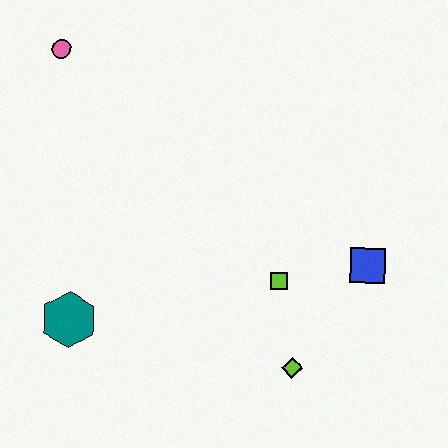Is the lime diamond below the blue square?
Yes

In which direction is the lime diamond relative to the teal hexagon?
The lime diamond is to the right of the teal hexagon.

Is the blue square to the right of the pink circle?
Yes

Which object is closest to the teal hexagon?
The lime square is closest to the teal hexagon.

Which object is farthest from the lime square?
The pink circle is farthest from the lime square.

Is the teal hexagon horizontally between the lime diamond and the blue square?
No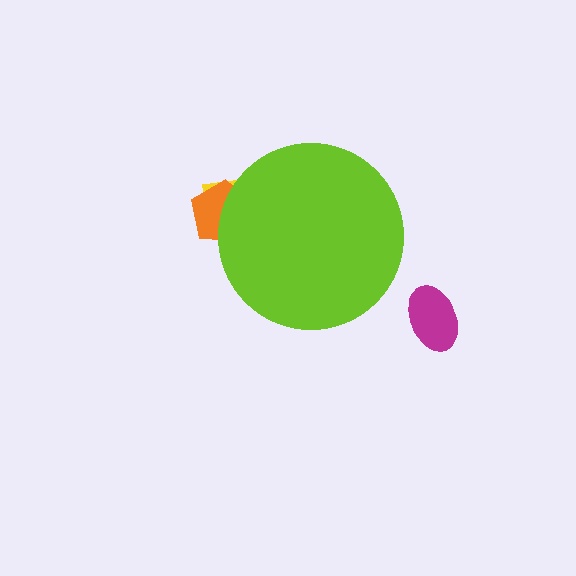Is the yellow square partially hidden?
Yes, the yellow square is partially hidden behind the lime circle.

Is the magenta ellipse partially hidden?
No, the magenta ellipse is fully visible.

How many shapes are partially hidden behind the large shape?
2 shapes are partially hidden.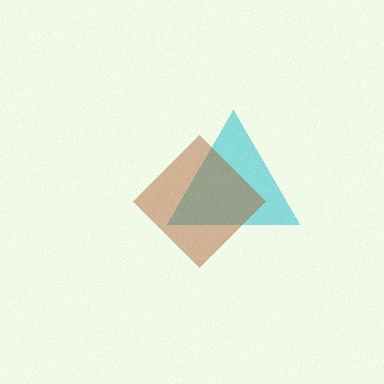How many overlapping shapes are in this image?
There are 2 overlapping shapes in the image.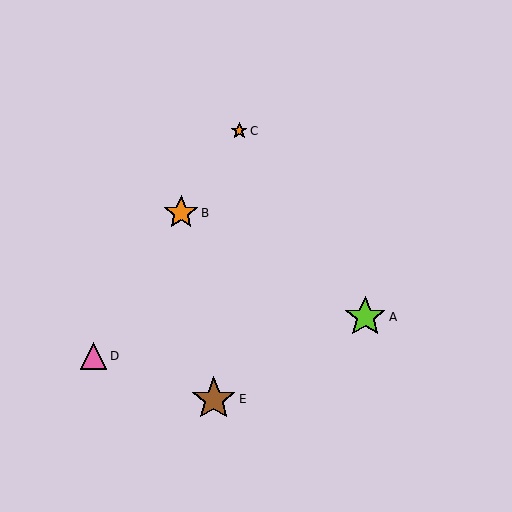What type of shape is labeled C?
Shape C is an orange star.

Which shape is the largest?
The brown star (labeled E) is the largest.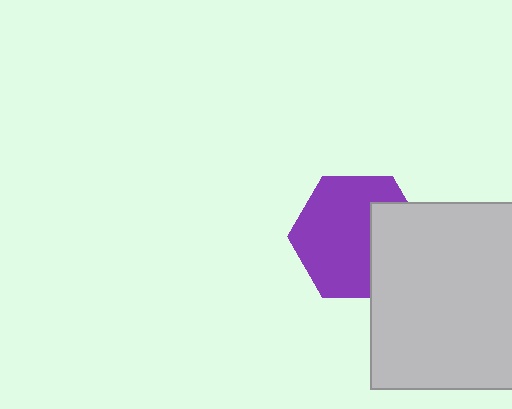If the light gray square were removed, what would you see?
You would see the complete purple hexagon.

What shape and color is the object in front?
The object in front is a light gray square.